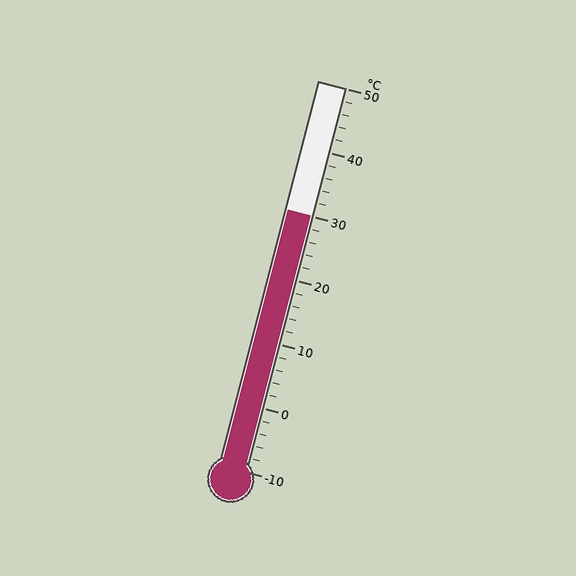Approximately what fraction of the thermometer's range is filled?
The thermometer is filled to approximately 65% of its range.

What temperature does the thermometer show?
The thermometer shows approximately 30°C.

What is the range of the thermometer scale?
The thermometer scale ranges from -10°C to 50°C.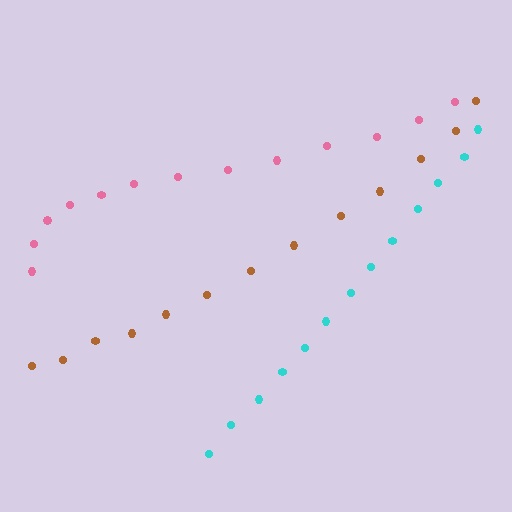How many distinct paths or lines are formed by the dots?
There are 3 distinct paths.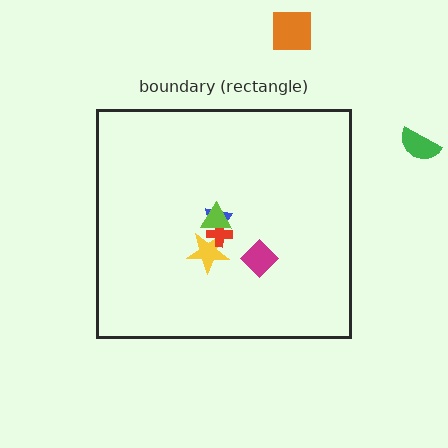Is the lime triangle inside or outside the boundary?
Inside.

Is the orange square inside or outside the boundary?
Outside.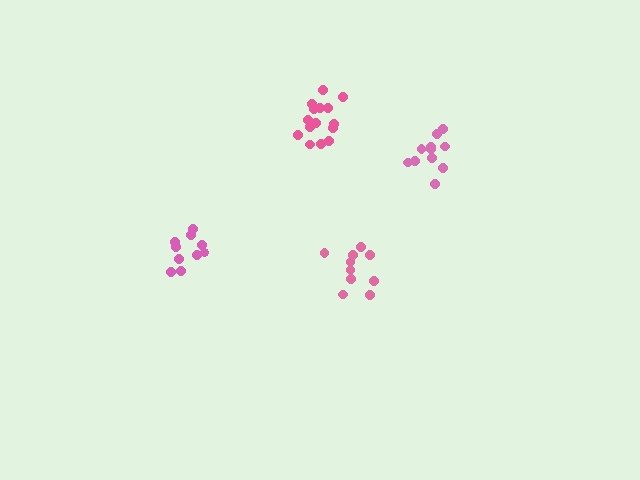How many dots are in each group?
Group 1: 11 dots, Group 2: 11 dots, Group 3: 16 dots, Group 4: 10 dots (48 total).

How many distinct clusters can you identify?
There are 4 distinct clusters.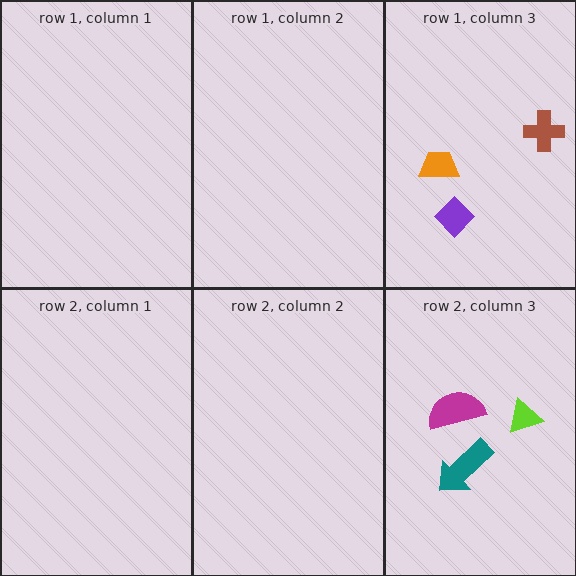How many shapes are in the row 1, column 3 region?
3.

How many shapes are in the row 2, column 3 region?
3.